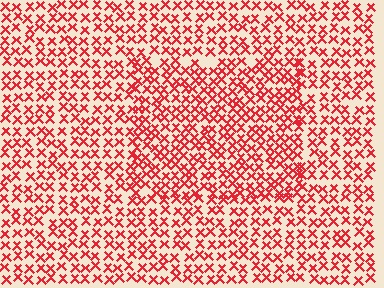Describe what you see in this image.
The image contains small red elements arranged at two different densities. A rectangle-shaped region is visible where the elements are more densely packed than the surrounding area.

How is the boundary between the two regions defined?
The boundary is defined by a change in element density (approximately 1.4x ratio). All elements are the same color, size, and shape.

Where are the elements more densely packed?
The elements are more densely packed inside the rectangle boundary.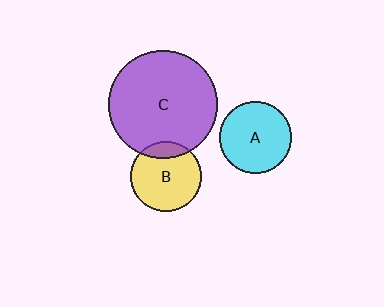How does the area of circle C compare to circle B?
Approximately 2.4 times.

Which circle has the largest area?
Circle C (purple).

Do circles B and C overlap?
Yes.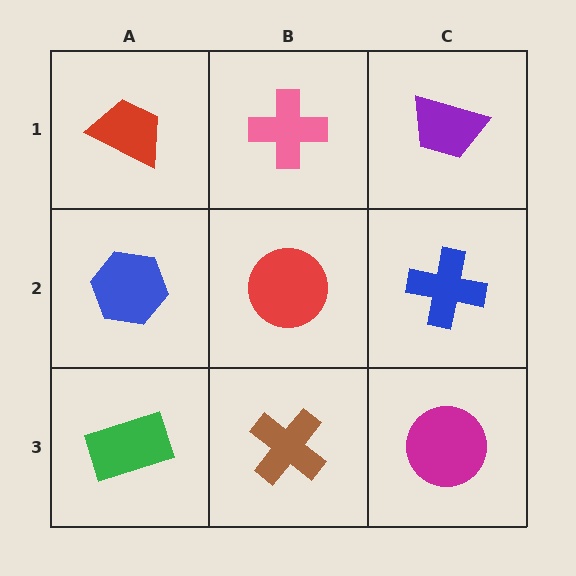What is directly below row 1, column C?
A blue cross.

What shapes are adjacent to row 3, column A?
A blue hexagon (row 2, column A), a brown cross (row 3, column B).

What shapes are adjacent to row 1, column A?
A blue hexagon (row 2, column A), a pink cross (row 1, column B).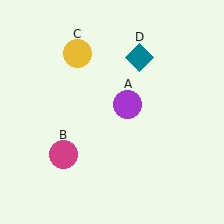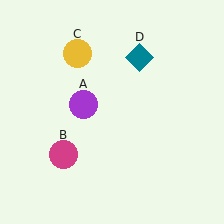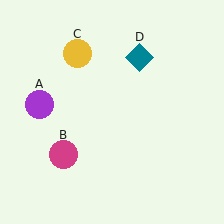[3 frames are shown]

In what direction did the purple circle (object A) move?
The purple circle (object A) moved left.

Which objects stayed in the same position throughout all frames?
Magenta circle (object B) and yellow circle (object C) and teal diamond (object D) remained stationary.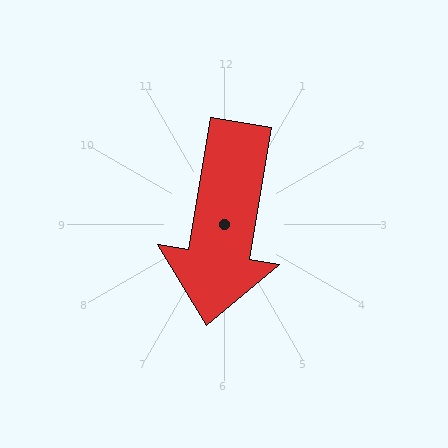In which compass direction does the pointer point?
South.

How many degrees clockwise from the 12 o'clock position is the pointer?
Approximately 190 degrees.